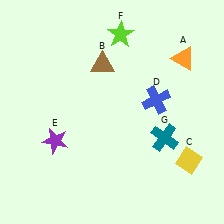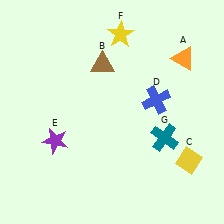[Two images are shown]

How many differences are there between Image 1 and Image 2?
There is 1 difference between the two images.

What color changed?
The star (F) changed from lime in Image 1 to yellow in Image 2.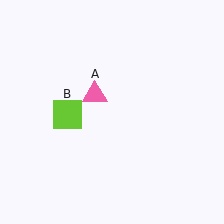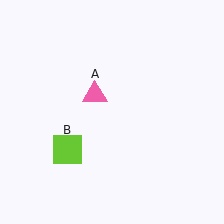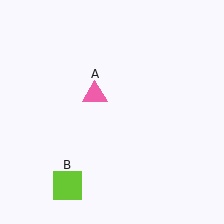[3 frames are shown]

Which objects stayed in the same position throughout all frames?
Pink triangle (object A) remained stationary.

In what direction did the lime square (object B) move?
The lime square (object B) moved down.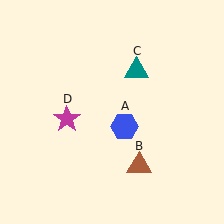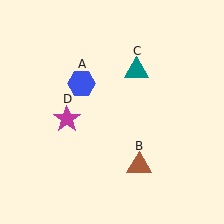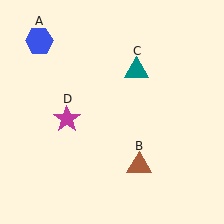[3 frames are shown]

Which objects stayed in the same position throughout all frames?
Brown triangle (object B) and teal triangle (object C) and magenta star (object D) remained stationary.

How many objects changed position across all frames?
1 object changed position: blue hexagon (object A).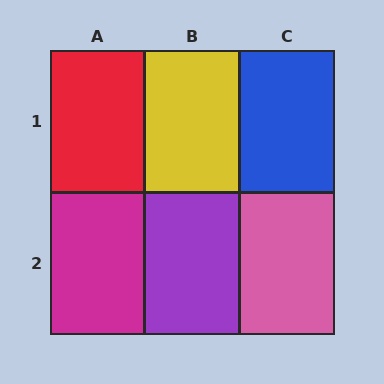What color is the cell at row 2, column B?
Purple.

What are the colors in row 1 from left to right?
Red, yellow, blue.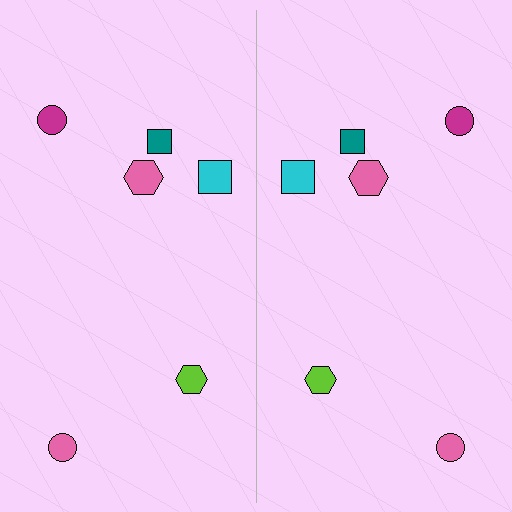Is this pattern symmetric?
Yes, this pattern has bilateral (reflection) symmetry.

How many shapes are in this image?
There are 12 shapes in this image.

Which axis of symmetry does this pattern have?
The pattern has a vertical axis of symmetry running through the center of the image.